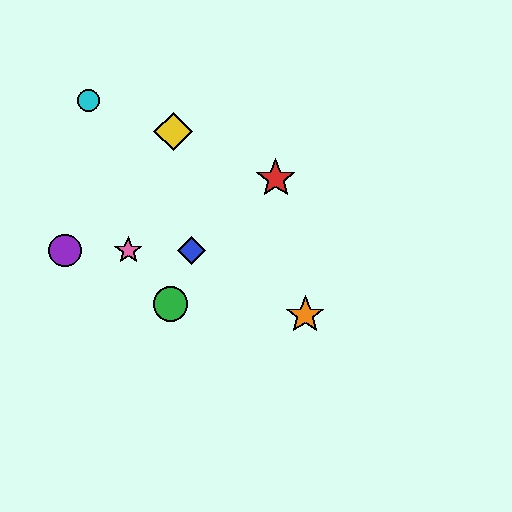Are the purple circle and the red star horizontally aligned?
No, the purple circle is at y≈250 and the red star is at y≈178.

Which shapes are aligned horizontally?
The blue diamond, the purple circle, the pink star are aligned horizontally.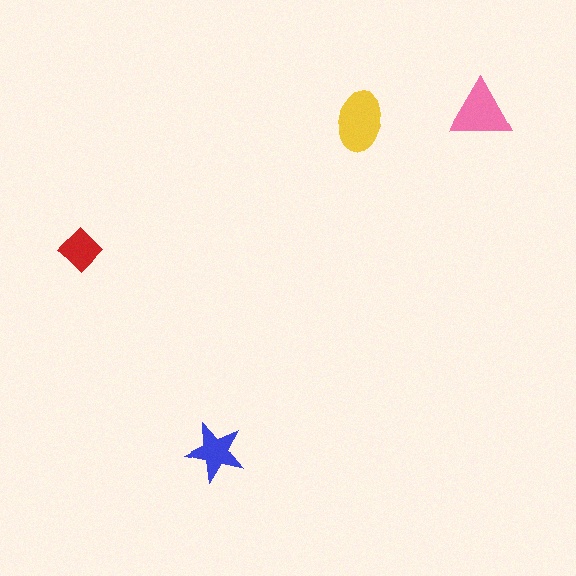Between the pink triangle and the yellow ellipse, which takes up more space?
The yellow ellipse.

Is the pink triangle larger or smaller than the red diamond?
Larger.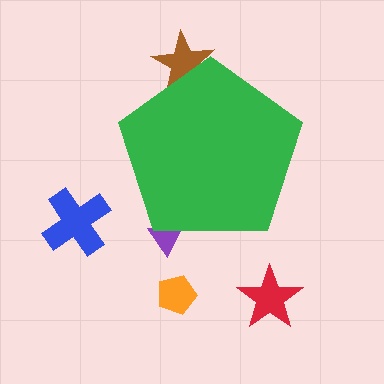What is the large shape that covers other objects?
A green pentagon.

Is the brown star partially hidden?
Yes, the brown star is partially hidden behind the green pentagon.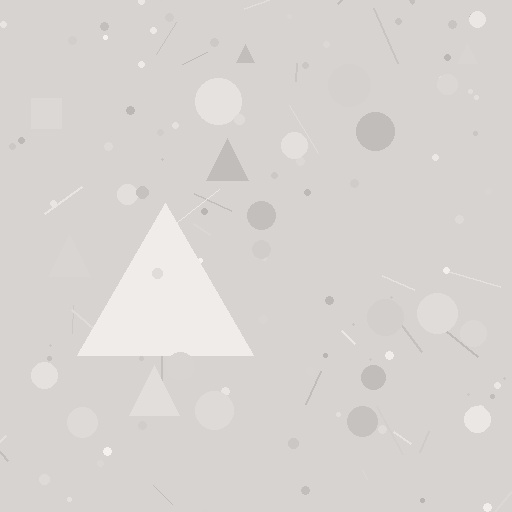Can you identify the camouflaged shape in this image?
The camouflaged shape is a triangle.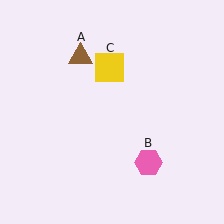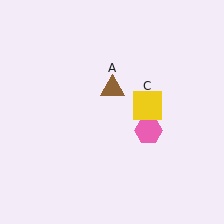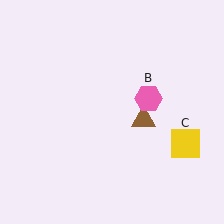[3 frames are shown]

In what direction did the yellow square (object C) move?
The yellow square (object C) moved down and to the right.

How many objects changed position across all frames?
3 objects changed position: brown triangle (object A), pink hexagon (object B), yellow square (object C).